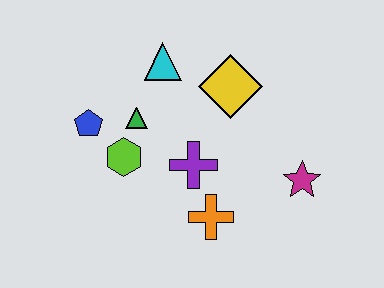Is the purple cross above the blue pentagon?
No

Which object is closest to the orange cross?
The purple cross is closest to the orange cross.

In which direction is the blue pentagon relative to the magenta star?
The blue pentagon is to the left of the magenta star.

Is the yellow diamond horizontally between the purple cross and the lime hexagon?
No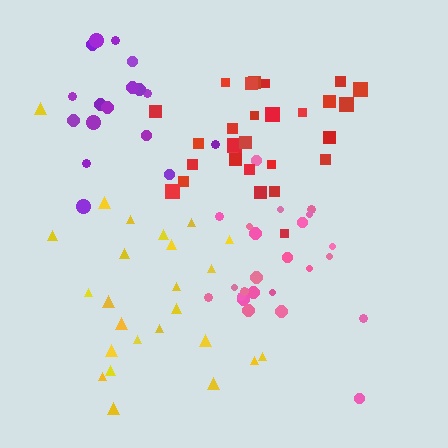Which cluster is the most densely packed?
Purple.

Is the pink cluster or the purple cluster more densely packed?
Purple.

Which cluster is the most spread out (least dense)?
Yellow.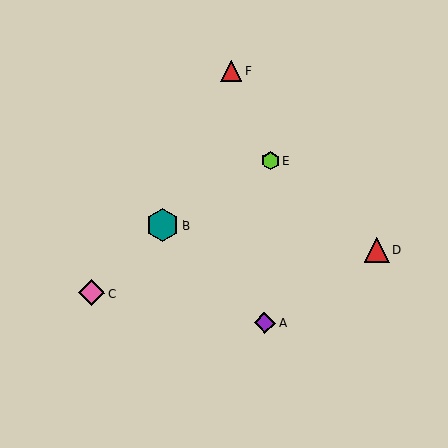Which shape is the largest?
The teal hexagon (labeled B) is the largest.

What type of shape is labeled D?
Shape D is a red triangle.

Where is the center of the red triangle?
The center of the red triangle is at (376, 250).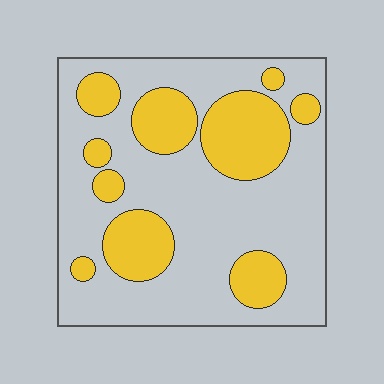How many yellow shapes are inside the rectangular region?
10.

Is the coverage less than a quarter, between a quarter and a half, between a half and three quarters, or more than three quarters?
Between a quarter and a half.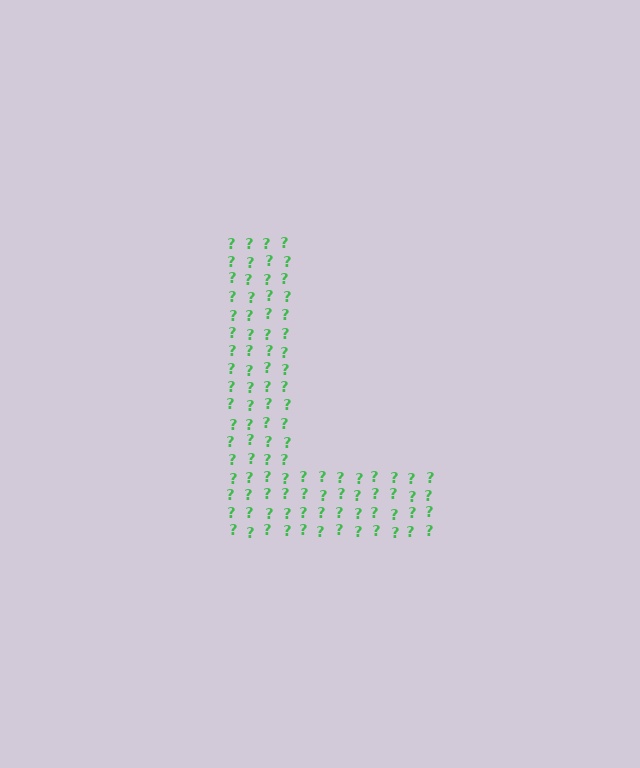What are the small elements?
The small elements are question marks.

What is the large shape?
The large shape is the letter L.